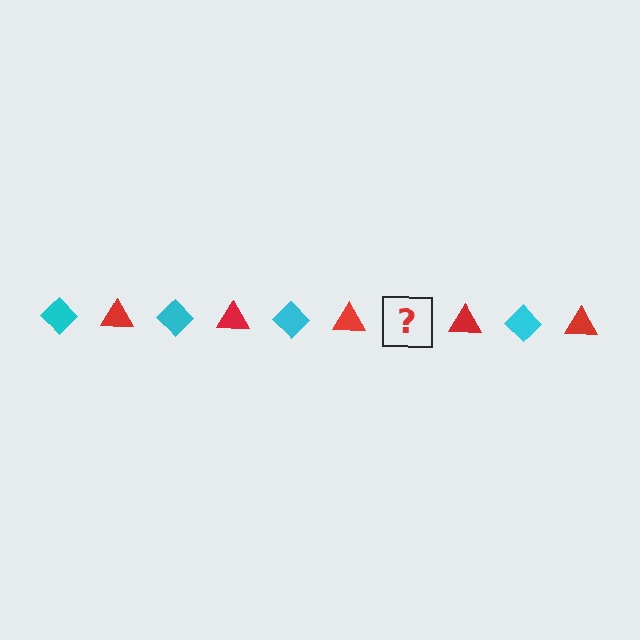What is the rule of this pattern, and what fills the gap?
The rule is that the pattern alternates between cyan diamond and red triangle. The gap should be filled with a cyan diamond.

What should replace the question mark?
The question mark should be replaced with a cyan diamond.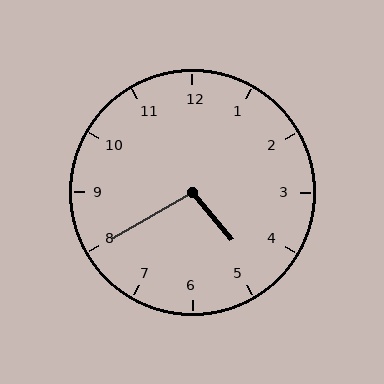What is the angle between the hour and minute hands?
Approximately 100 degrees.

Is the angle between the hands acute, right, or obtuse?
It is obtuse.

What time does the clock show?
4:40.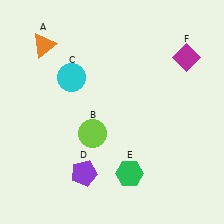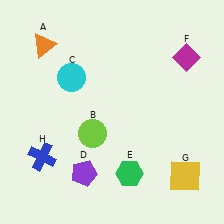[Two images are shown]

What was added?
A yellow square (G), a blue cross (H) were added in Image 2.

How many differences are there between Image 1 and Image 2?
There are 2 differences between the two images.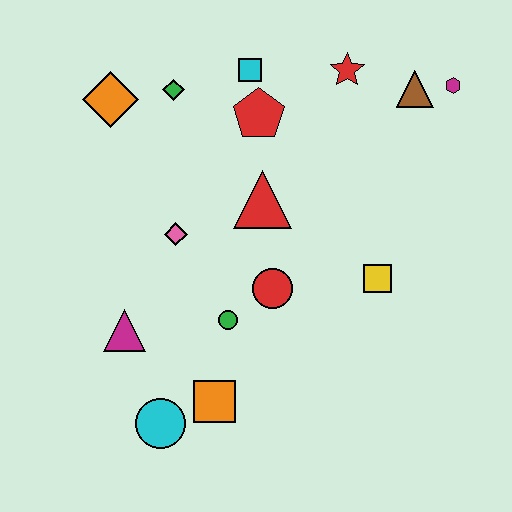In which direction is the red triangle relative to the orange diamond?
The red triangle is to the right of the orange diamond.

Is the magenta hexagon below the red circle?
No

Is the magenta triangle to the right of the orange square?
No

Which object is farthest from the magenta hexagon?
The cyan circle is farthest from the magenta hexagon.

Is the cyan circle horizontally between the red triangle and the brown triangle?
No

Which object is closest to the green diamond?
The orange diamond is closest to the green diamond.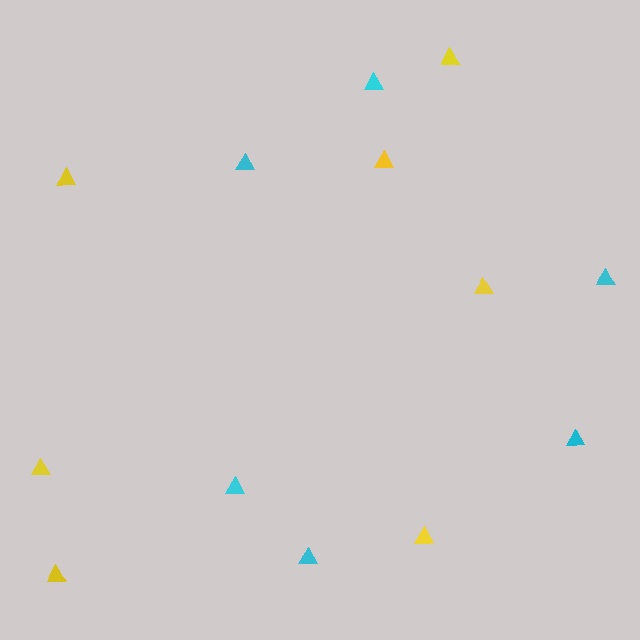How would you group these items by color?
There are 2 groups: one group of yellow triangles (7) and one group of cyan triangles (6).